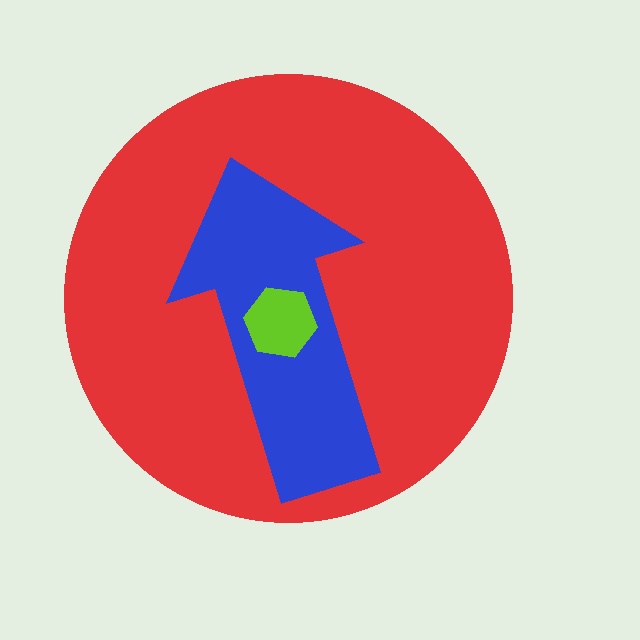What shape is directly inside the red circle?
The blue arrow.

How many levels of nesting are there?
3.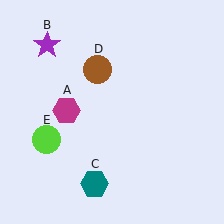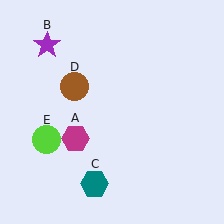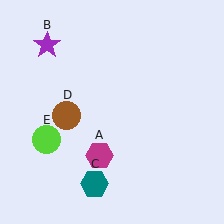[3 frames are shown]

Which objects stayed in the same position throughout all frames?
Purple star (object B) and teal hexagon (object C) and lime circle (object E) remained stationary.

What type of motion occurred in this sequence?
The magenta hexagon (object A), brown circle (object D) rotated counterclockwise around the center of the scene.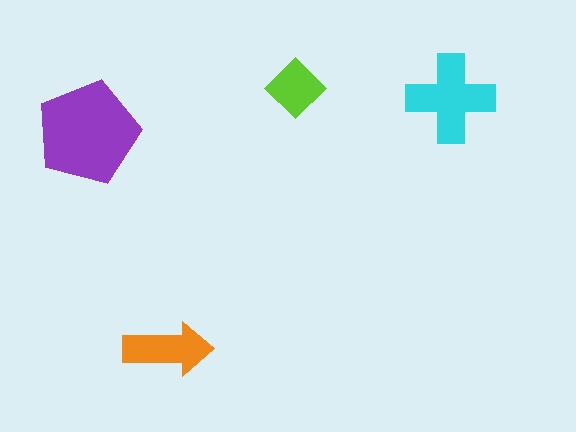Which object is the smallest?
The lime diamond.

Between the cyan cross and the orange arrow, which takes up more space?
The cyan cross.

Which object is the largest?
The purple pentagon.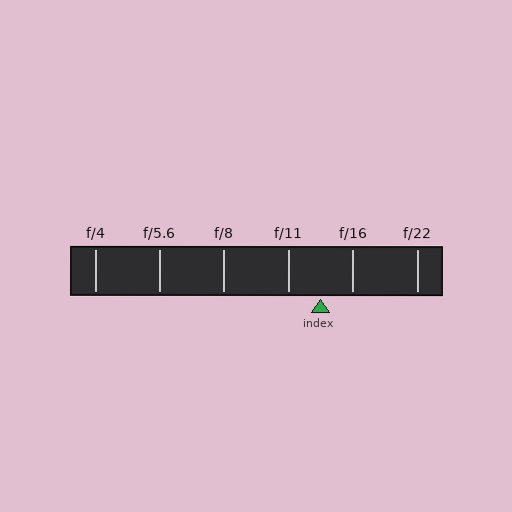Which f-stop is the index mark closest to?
The index mark is closest to f/16.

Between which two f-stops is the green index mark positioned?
The index mark is between f/11 and f/16.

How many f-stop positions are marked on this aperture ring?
There are 6 f-stop positions marked.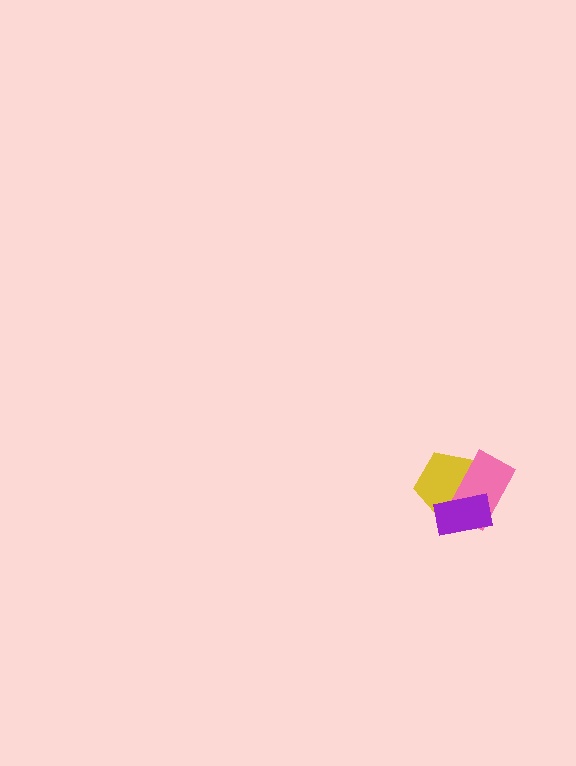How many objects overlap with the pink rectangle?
2 objects overlap with the pink rectangle.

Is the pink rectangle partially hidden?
Yes, it is partially covered by another shape.